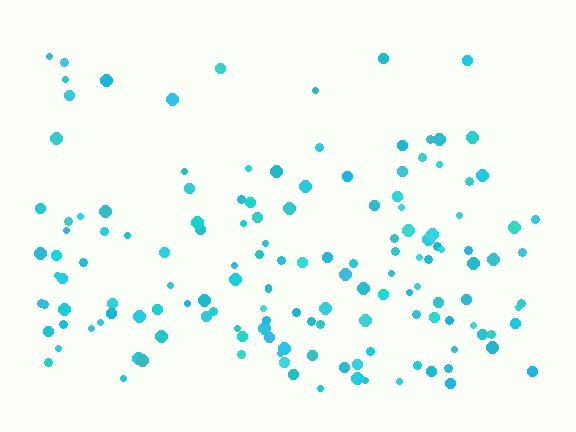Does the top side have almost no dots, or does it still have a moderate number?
Still a moderate number, just noticeably fewer than the bottom.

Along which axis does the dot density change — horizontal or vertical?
Vertical.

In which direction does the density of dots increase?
From top to bottom, with the bottom side densest.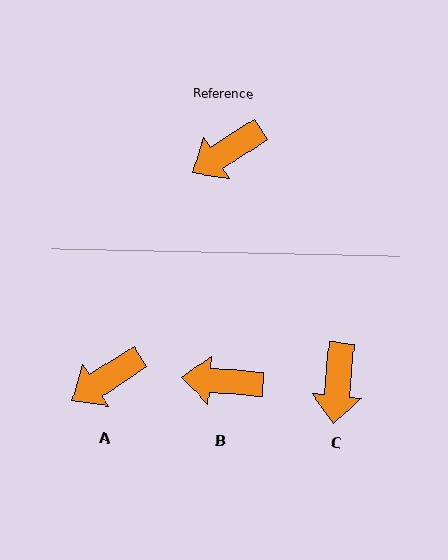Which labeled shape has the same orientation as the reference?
A.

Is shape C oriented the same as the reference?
No, it is off by about 52 degrees.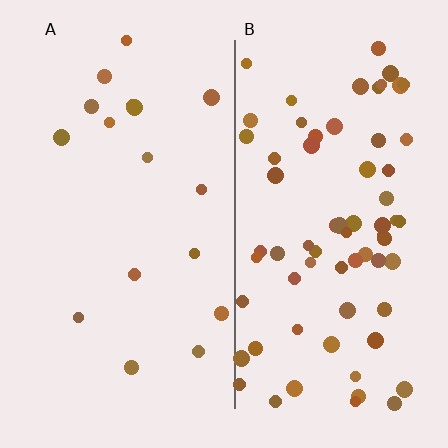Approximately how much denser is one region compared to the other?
Approximately 4.1× — region B over region A.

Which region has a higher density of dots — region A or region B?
B (the right).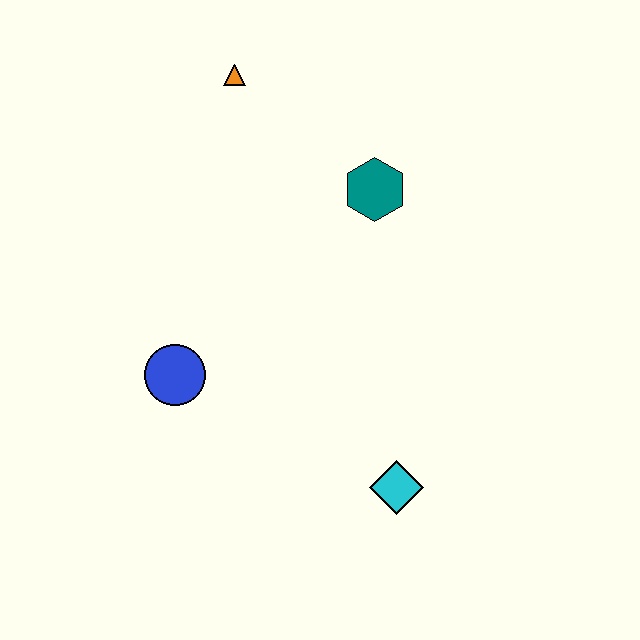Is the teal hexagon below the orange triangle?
Yes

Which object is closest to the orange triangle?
The teal hexagon is closest to the orange triangle.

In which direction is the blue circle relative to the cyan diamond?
The blue circle is to the left of the cyan diamond.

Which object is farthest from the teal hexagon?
The cyan diamond is farthest from the teal hexagon.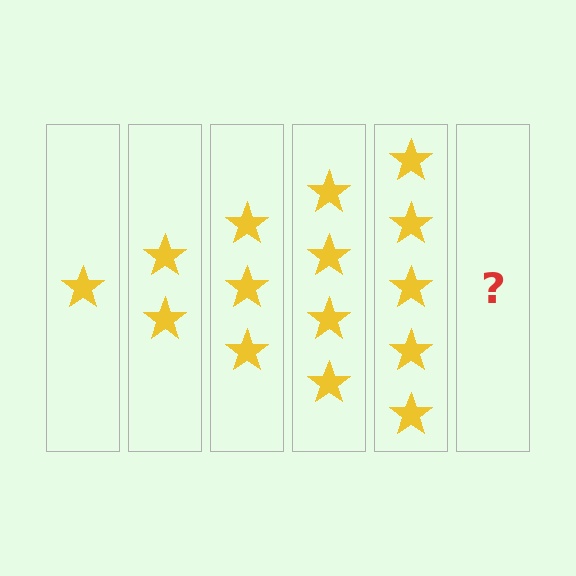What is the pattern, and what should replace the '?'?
The pattern is that each step adds one more star. The '?' should be 6 stars.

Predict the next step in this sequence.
The next step is 6 stars.